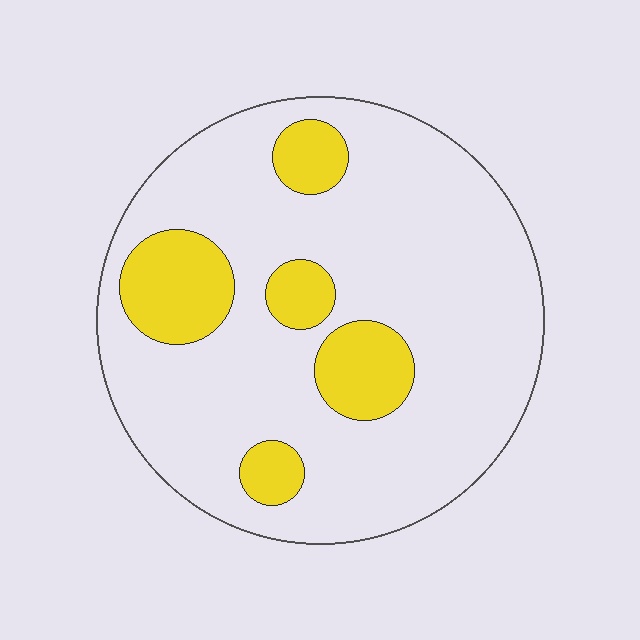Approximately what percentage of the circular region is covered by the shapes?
Approximately 20%.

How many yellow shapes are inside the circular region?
5.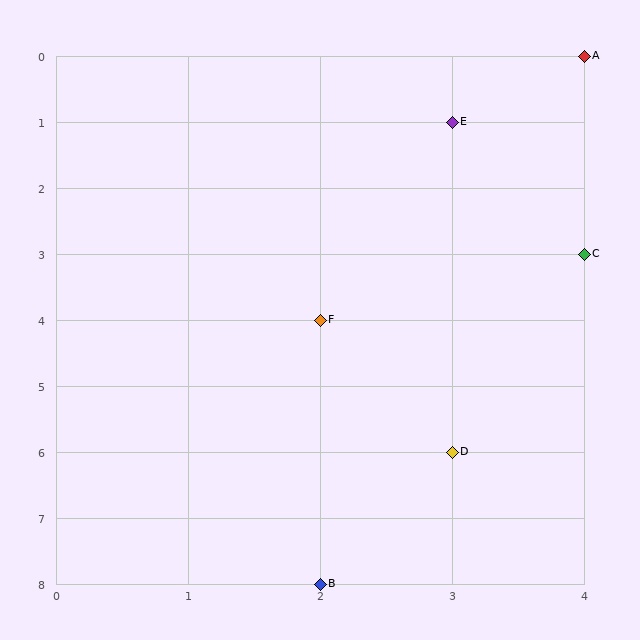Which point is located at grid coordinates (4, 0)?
Point A is at (4, 0).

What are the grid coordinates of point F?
Point F is at grid coordinates (2, 4).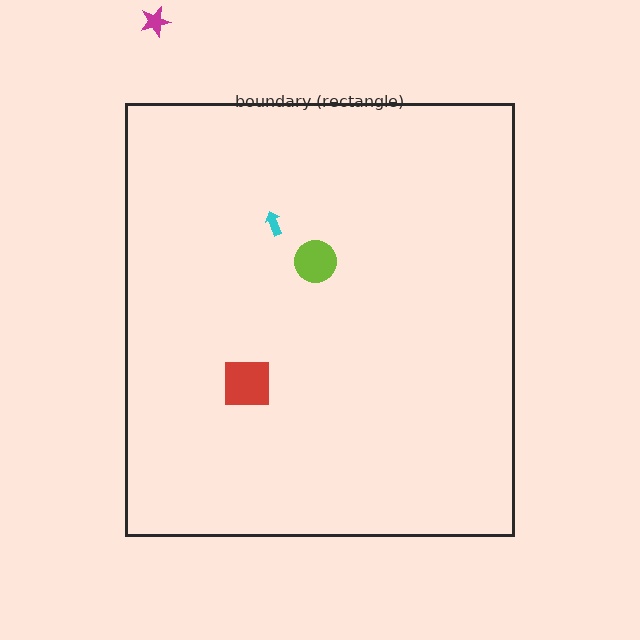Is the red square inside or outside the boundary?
Inside.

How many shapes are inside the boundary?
3 inside, 1 outside.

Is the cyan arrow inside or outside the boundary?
Inside.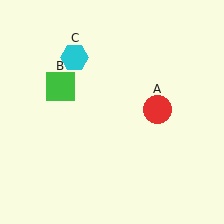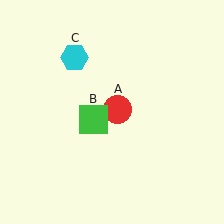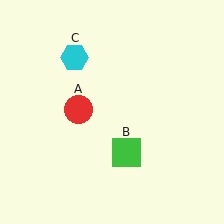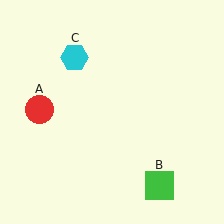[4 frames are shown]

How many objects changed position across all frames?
2 objects changed position: red circle (object A), green square (object B).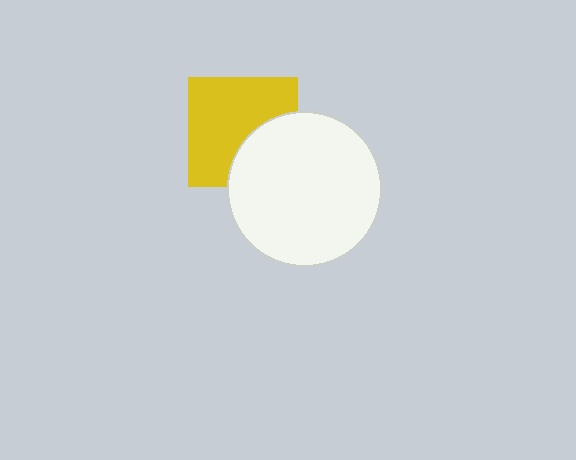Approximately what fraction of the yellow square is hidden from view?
Roughly 34% of the yellow square is hidden behind the white circle.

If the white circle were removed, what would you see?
You would see the complete yellow square.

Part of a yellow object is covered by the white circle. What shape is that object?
It is a square.